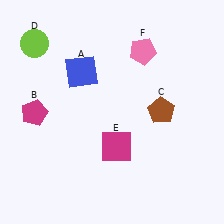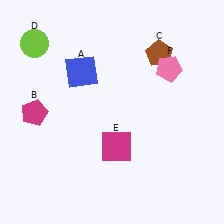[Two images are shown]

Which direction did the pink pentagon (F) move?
The pink pentagon (F) moved right.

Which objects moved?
The objects that moved are: the brown pentagon (C), the pink pentagon (F).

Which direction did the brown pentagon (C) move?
The brown pentagon (C) moved up.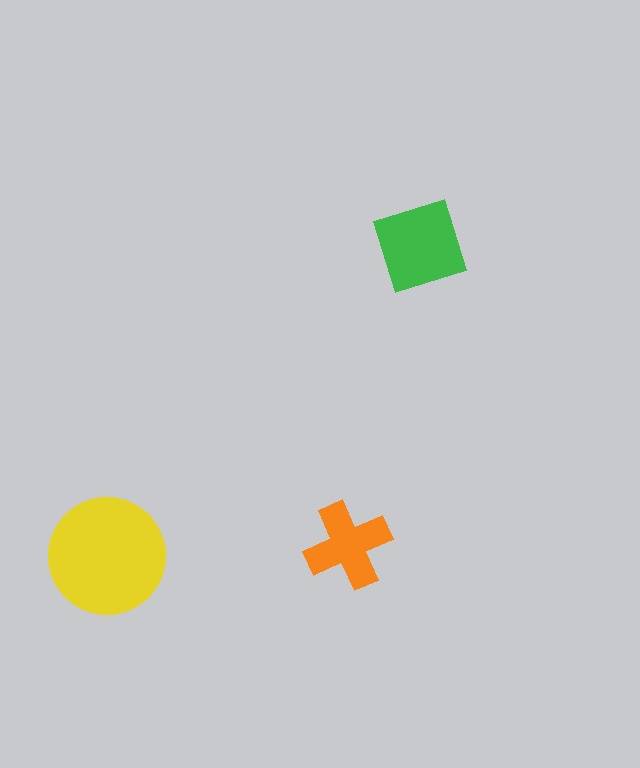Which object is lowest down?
The yellow circle is bottommost.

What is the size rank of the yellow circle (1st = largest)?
1st.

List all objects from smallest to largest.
The orange cross, the green square, the yellow circle.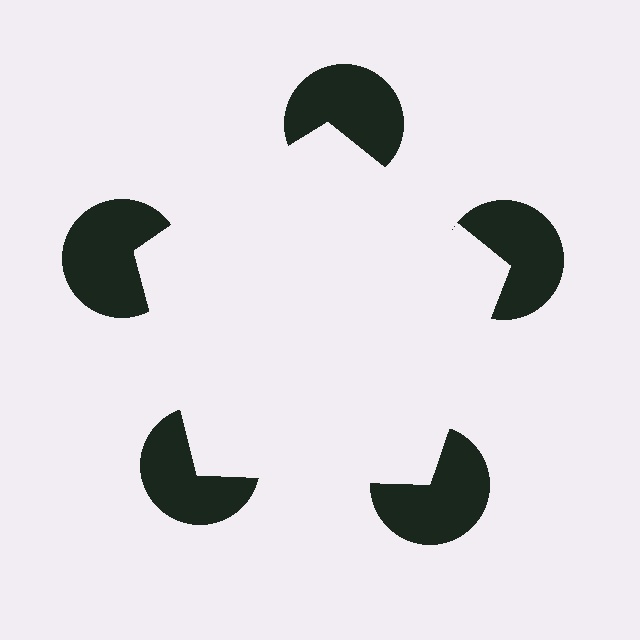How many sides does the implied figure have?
5 sides.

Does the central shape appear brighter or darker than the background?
It typically appears slightly brighter than the background, even though no actual brightness change is drawn.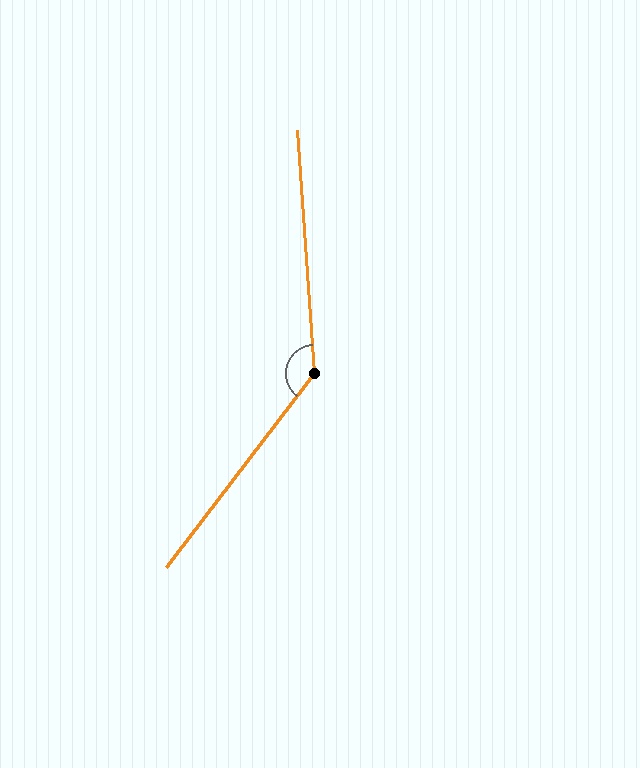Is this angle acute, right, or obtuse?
It is obtuse.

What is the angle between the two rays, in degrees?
Approximately 139 degrees.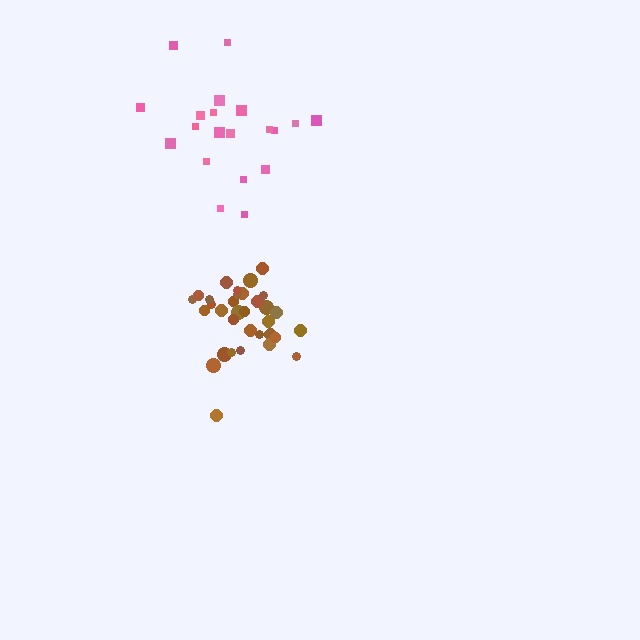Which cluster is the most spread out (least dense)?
Pink.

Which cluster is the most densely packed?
Brown.